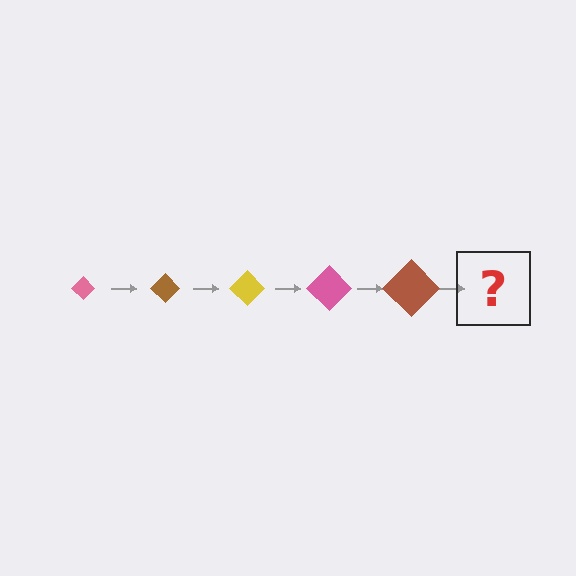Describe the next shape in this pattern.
It should be a yellow diamond, larger than the previous one.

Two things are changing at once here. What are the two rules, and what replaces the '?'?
The two rules are that the diamond grows larger each step and the color cycles through pink, brown, and yellow. The '?' should be a yellow diamond, larger than the previous one.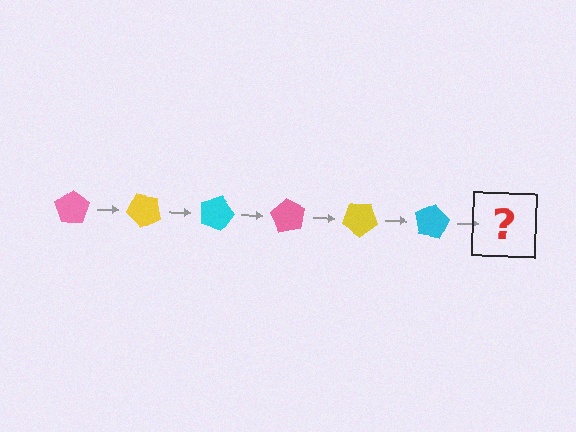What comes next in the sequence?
The next element should be a pink pentagon, rotated 270 degrees from the start.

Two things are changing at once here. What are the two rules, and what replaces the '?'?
The two rules are that it rotates 45 degrees each step and the color cycles through pink, yellow, and cyan. The '?' should be a pink pentagon, rotated 270 degrees from the start.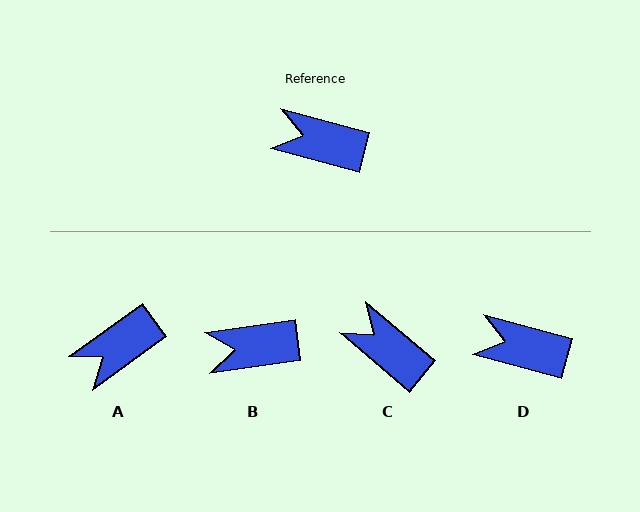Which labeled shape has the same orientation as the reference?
D.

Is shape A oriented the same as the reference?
No, it is off by about 50 degrees.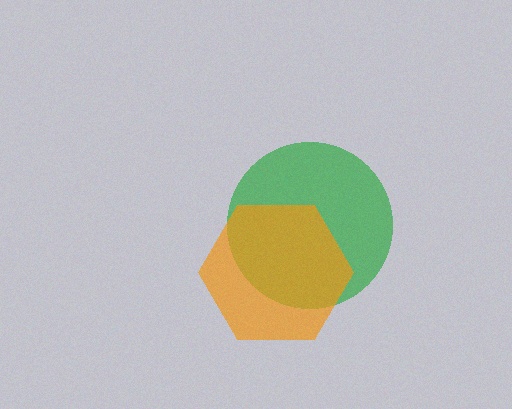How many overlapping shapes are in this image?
There are 2 overlapping shapes in the image.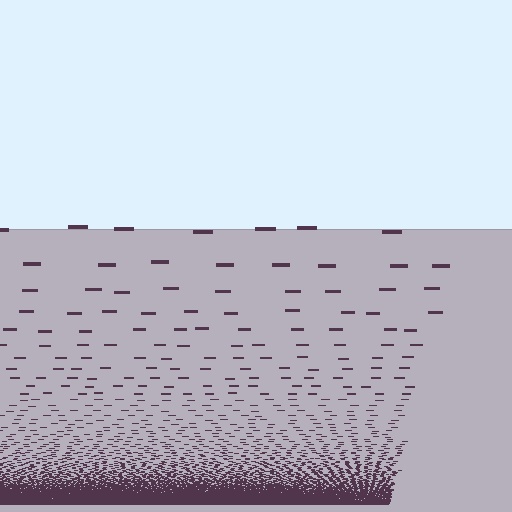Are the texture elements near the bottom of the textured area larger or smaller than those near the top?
Smaller. The gradient is inverted — elements near the bottom are smaller and denser.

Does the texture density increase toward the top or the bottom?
Density increases toward the bottom.